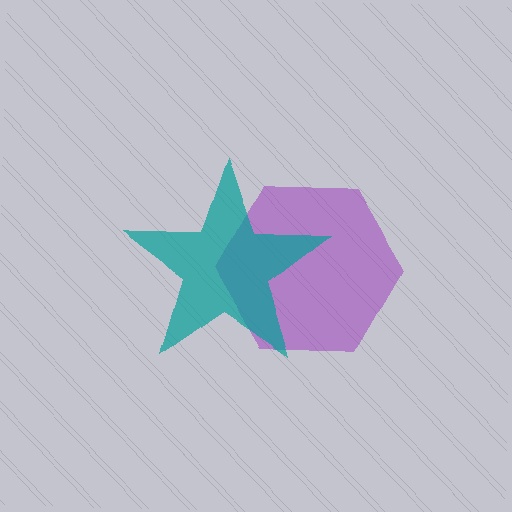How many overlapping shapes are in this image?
There are 2 overlapping shapes in the image.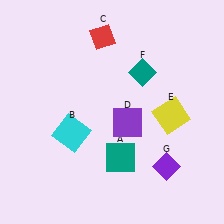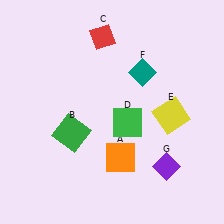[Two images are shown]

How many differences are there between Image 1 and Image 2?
There are 3 differences between the two images.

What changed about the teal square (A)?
In Image 1, A is teal. In Image 2, it changed to orange.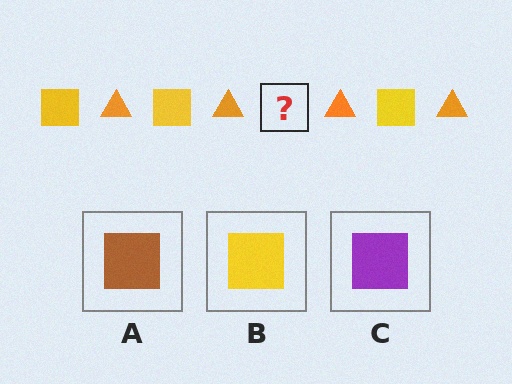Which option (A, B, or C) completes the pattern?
B.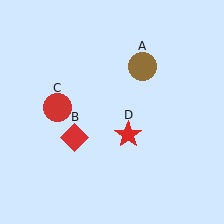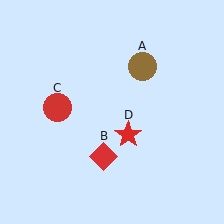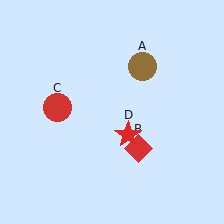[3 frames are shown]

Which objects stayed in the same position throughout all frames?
Brown circle (object A) and red circle (object C) and red star (object D) remained stationary.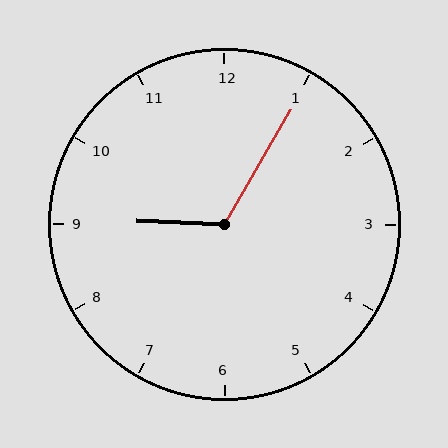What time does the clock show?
9:05.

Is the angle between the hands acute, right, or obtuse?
It is obtuse.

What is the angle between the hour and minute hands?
Approximately 118 degrees.